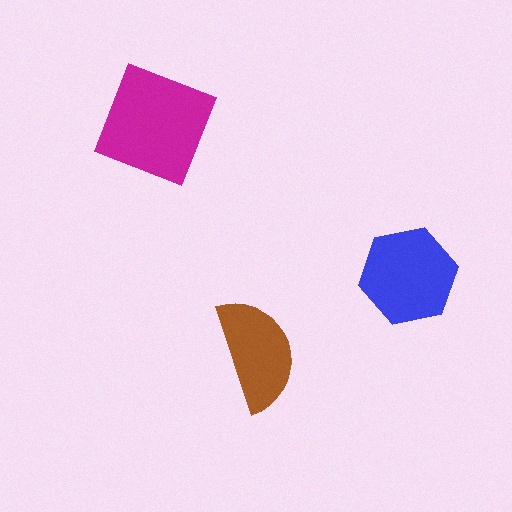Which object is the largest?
The magenta square.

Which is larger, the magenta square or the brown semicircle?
The magenta square.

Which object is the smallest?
The brown semicircle.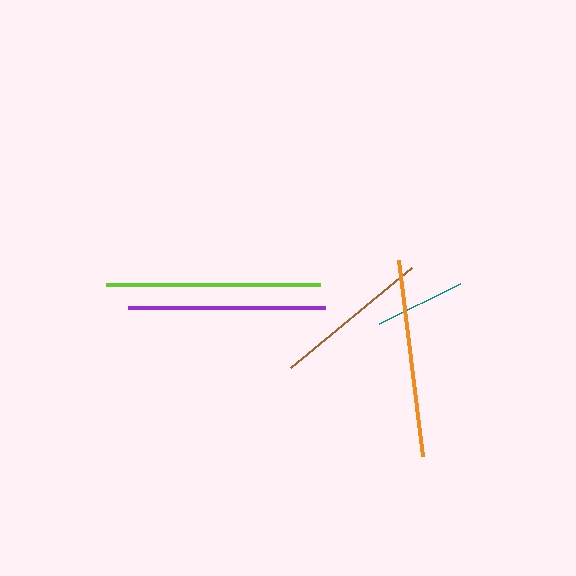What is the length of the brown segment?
The brown segment is approximately 157 pixels long.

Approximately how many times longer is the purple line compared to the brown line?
The purple line is approximately 1.3 times the length of the brown line.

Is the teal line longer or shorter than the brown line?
The brown line is longer than the teal line.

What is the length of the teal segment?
The teal segment is approximately 90 pixels long.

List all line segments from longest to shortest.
From longest to shortest: lime, purple, orange, brown, teal.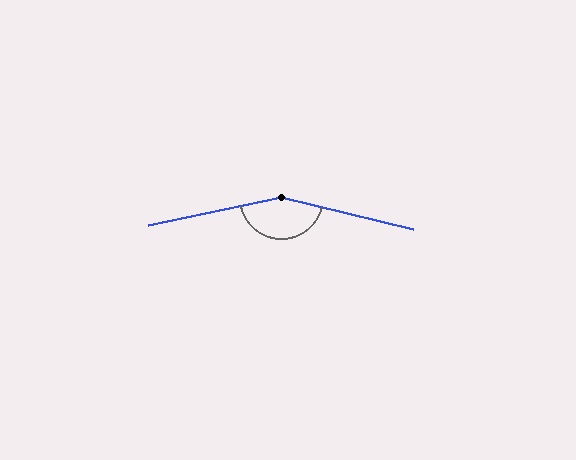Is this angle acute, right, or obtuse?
It is obtuse.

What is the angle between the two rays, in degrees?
Approximately 155 degrees.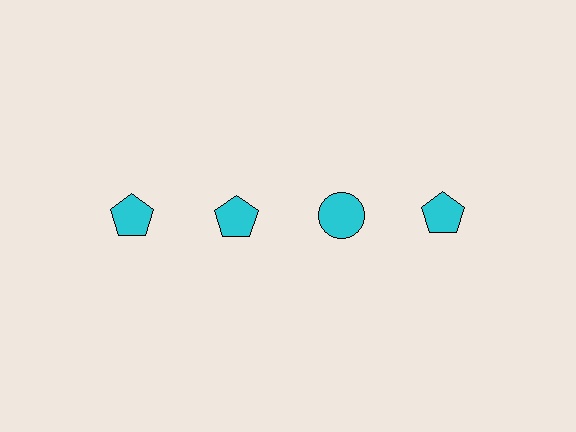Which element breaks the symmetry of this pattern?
The cyan circle in the top row, center column breaks the symmetry. All other shapes are cyan pentagons.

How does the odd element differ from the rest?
It has a different shape: circle instead of pentagon.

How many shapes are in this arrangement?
There are 4 shapes arranged in a grid pattern.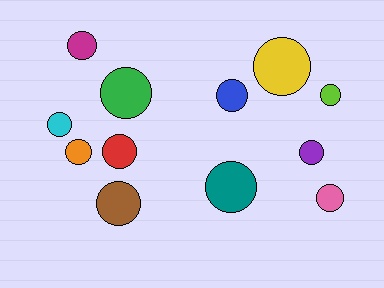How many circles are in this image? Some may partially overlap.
There are 12 circles.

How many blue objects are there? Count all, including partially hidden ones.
There is 1 blue object.